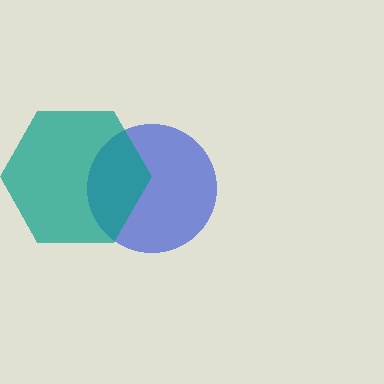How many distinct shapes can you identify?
There are 2 distinct shapes: a blue circle, a teal hexagon.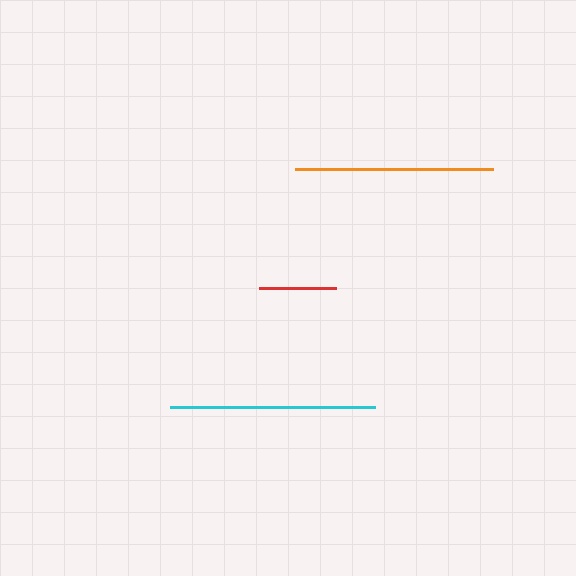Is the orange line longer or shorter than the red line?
The orange line is longer than the red line.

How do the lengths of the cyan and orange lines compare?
The cyan and orange lines are approximately the same length.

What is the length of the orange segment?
The orange segment is approximately 198 pixels long.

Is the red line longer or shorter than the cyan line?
The cyan line is longer than the red line.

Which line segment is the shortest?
The red line is the shortest at approximately 77 pixels.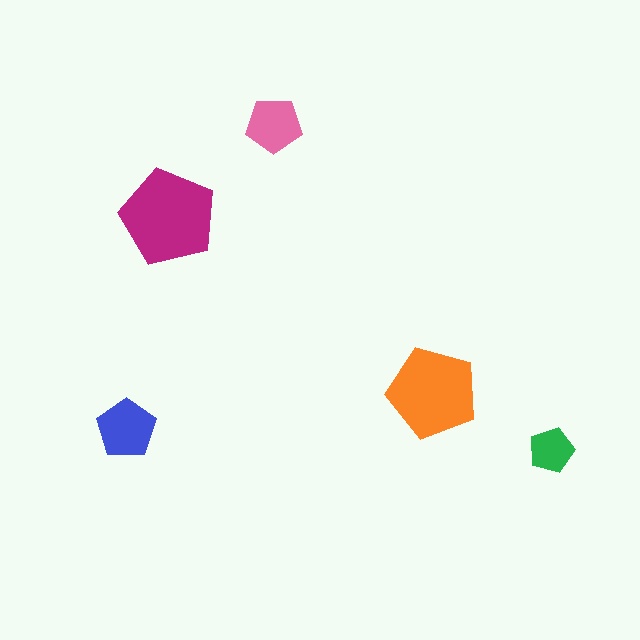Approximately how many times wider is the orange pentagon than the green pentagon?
About 2 times wider.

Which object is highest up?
The pink pentagon is topmost.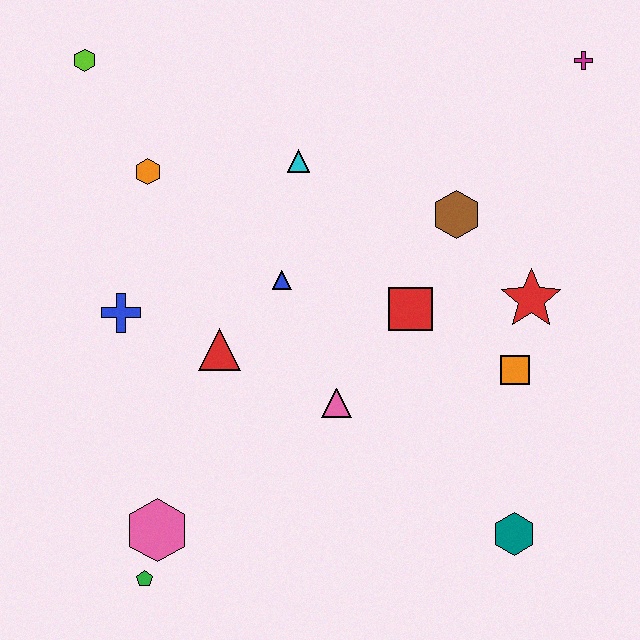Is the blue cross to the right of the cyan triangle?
No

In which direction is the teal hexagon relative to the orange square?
The teal hexagon is below the orange square.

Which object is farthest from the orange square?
The lime hexagon is farthest from the orange square.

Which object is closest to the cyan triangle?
The blue triangle is closest to the cyan triangle.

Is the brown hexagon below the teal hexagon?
No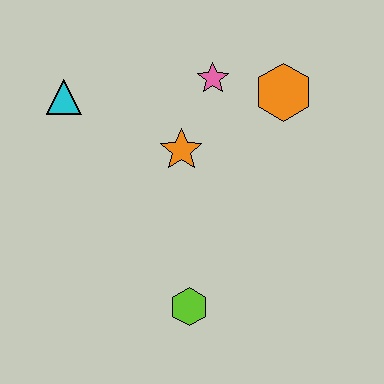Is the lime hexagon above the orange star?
No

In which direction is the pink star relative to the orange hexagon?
The pink star is to the left of the orange hexagon.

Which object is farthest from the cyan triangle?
The lime hexagon is farthest from the cyan triangle.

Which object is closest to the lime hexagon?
The orange star is closest to the lime hexagon.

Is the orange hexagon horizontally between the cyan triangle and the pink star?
No